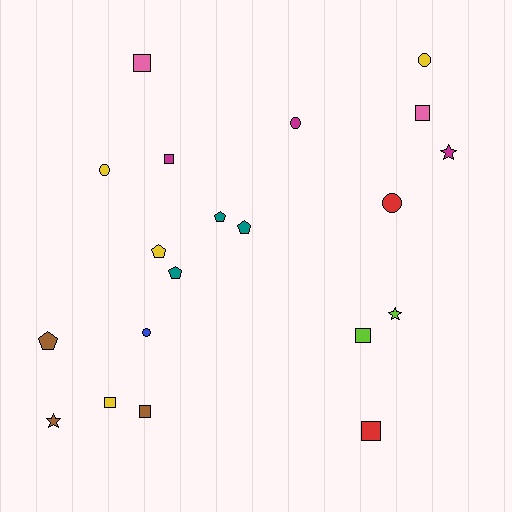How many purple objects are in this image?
There are no purple objects.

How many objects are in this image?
There are 20 objects.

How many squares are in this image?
There are 7 squares.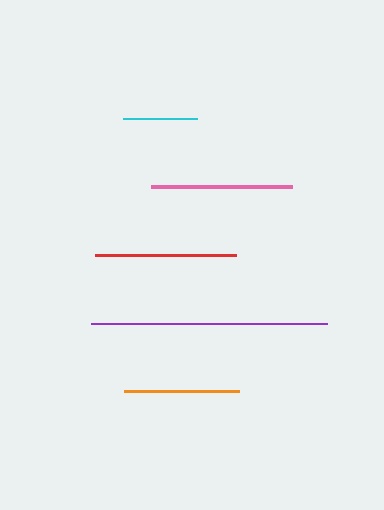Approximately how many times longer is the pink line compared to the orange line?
The pink line is approximately 1.2 times the length of the orange line.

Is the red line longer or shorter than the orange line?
The red line is longer than the orange line.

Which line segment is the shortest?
The cyan line is the shortest at approximately 75 pixels.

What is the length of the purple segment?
The purple segment is approximately 236 pixels long.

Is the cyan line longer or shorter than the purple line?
The purple line is longer than the cyan line.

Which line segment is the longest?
The purple line is the longest at approximately 236 pixels.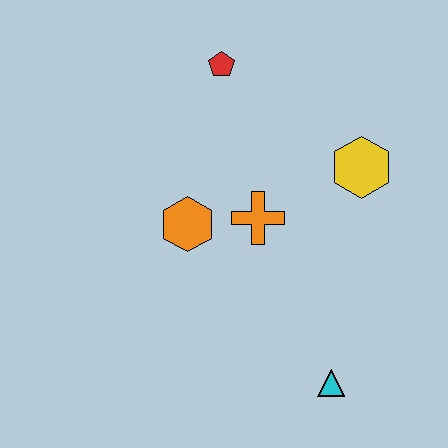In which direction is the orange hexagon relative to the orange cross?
The orange hexagon is to the left of the orange cross.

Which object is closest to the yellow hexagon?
The orange cross is closest to the yellow hexagon.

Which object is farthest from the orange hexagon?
The cyan triangle is farthest from the orange hexagon.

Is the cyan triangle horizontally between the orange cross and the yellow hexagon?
Yes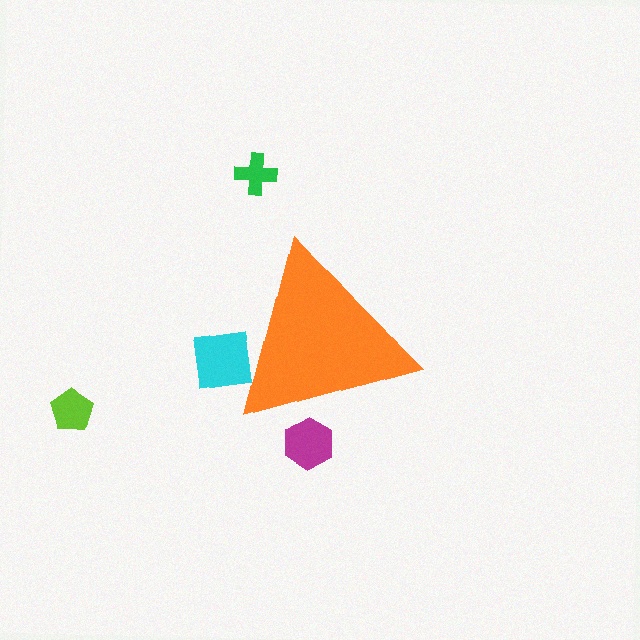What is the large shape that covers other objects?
An orange triangle.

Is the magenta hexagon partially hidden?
Yes, the magenta hexagon is partially hidden behind the orange triangle.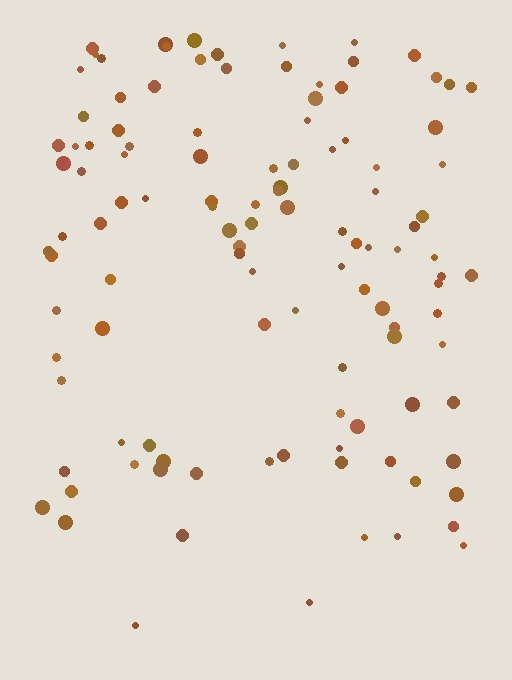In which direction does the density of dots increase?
From bottom to top, with the top side densest.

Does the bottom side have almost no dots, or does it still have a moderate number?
Still a moderate number, just noticeably fewer than the top.